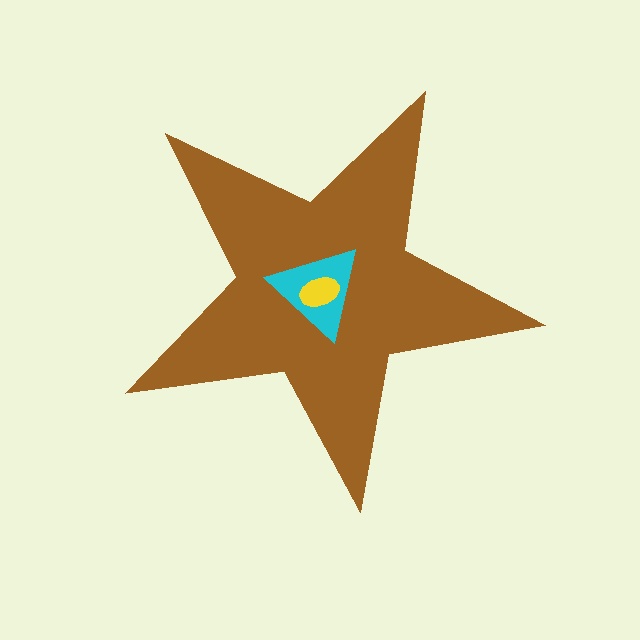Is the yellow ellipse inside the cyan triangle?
Yes.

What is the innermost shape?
The yellow ellipse.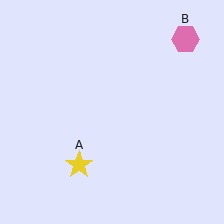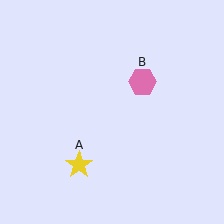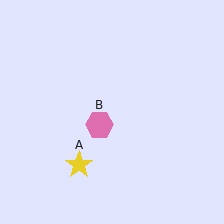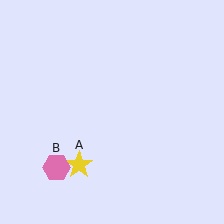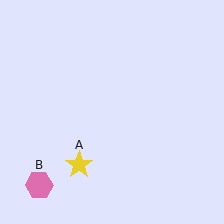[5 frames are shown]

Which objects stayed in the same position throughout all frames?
Yellow star (object A) remained stationary.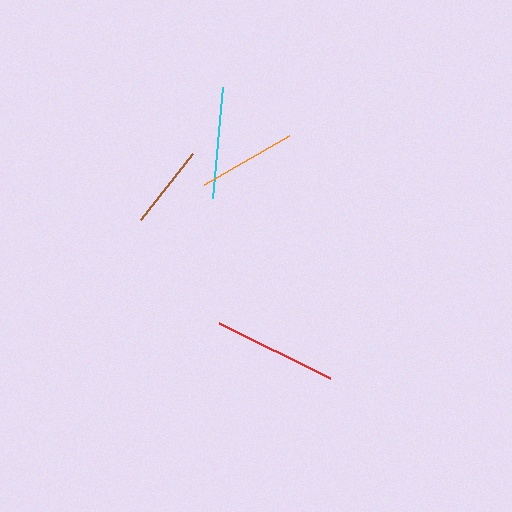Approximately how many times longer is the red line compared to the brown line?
The red line is approximately 1.5 times the length of the brown line.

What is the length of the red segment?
The red segment is approximately 124 pixels long.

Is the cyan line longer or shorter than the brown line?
The cyan line is longer than the brown line.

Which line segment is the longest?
The red line is the longest at approximately 124 pixels.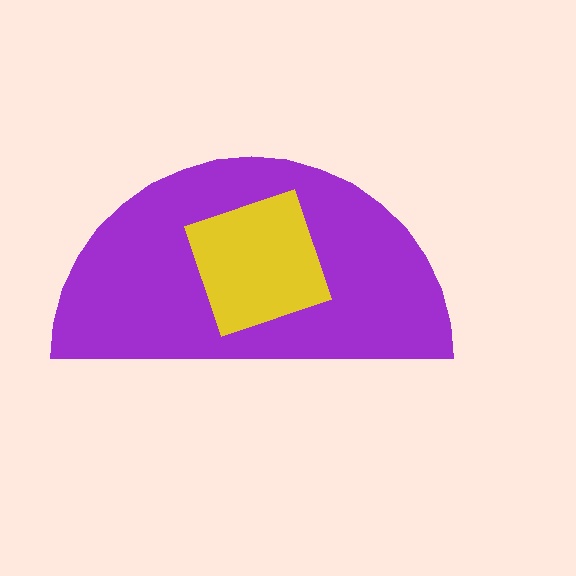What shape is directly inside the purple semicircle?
The yellow square.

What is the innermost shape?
The yellow square.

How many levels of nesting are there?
2.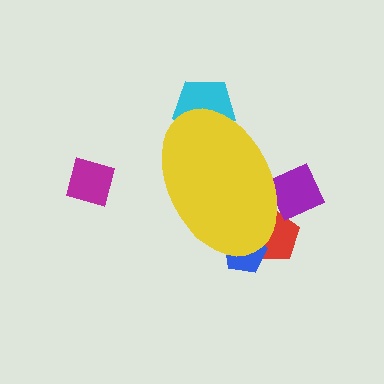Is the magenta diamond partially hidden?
No, the magenta diamond is fully visible.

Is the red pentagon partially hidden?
Yes, the red pentagon is partially hidden behind the yellow ellipse.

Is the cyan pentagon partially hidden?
Yes, the cyan pentagon is partially hidden behind the yellow ellipse.